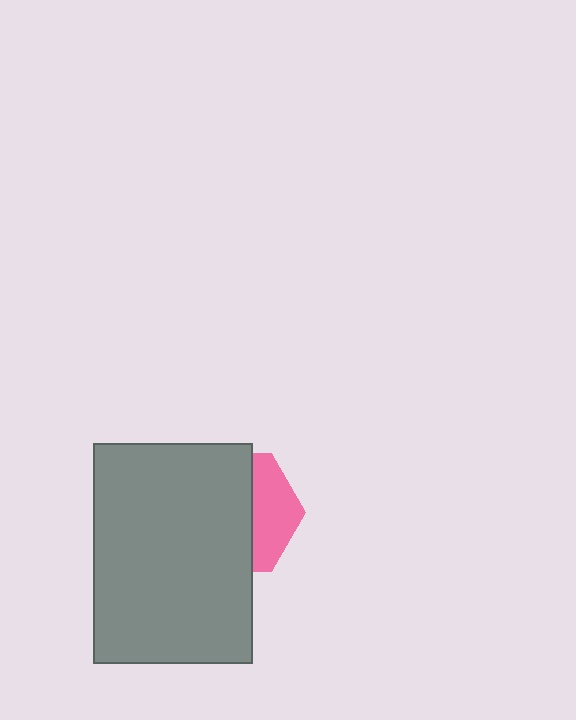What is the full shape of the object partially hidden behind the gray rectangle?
The partially hidden object is a pink hexagon.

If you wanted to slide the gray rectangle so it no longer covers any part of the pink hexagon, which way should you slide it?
Slide it left — that is the most direct way to separate the two shapes.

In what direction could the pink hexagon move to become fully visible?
The pink hexagon could move right. That would shift it out from behind the gray rectangle entirely.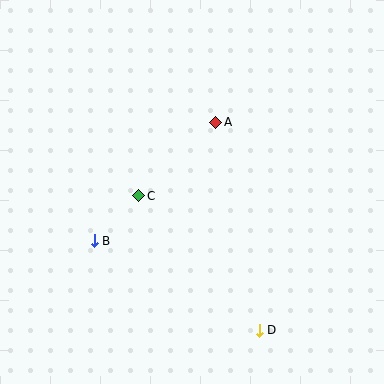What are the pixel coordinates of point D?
Point D is at (259, 330).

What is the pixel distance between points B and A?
The distance between B and A is 170 pixels.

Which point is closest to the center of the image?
Point C at (139, 196) is closest to the center.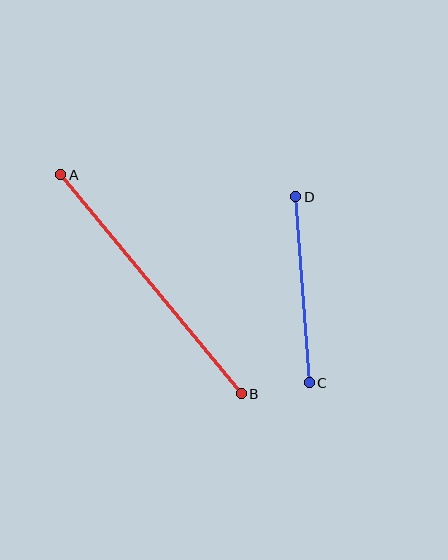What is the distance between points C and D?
The distance is approximately 187 pixels.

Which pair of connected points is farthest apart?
Points A and B are farthest apart.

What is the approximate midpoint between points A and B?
The midpoint is at approximately (151, 284) pixels.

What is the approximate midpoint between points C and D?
The midpoint is at approximately (303, 290) pixels.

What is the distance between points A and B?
The distance is approximately 284 pixels.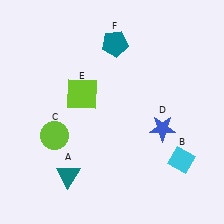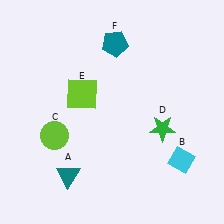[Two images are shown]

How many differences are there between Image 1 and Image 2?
There is 1 difference between the two images.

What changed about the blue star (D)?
In Image 1, D is blue. In Image 2, it changed to green.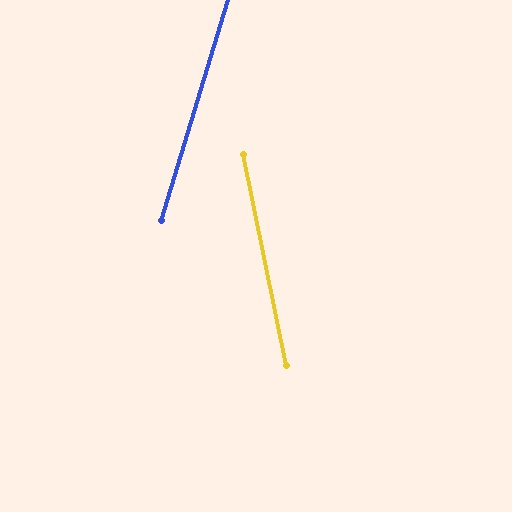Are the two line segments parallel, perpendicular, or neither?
Neither parallel nor perpendicular — they differ by about 29°.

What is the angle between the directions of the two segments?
Approximately 29 degrees.